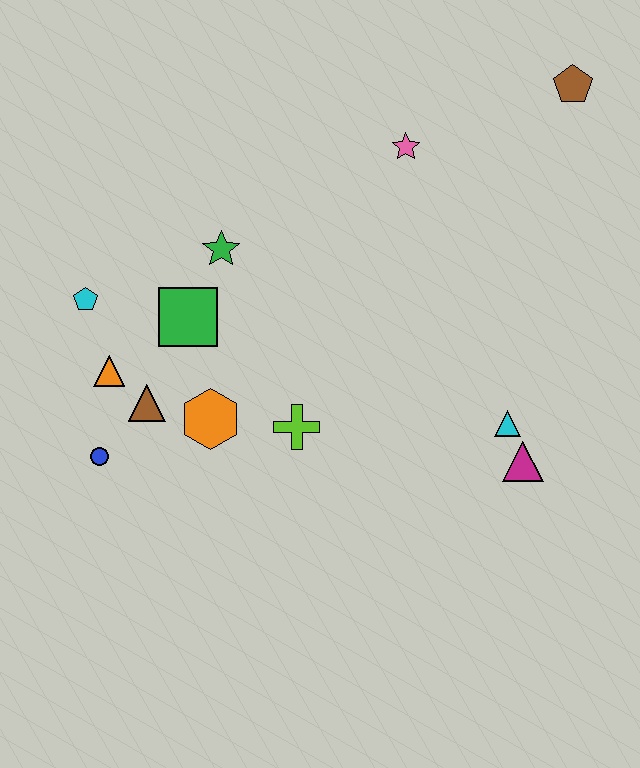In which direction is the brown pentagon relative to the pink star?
The brown pentagon is to the right of the pink star.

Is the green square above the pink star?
No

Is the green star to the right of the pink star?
No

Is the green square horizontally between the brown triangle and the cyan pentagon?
No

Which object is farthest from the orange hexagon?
The brown pentagon is farthest from the orange hexagon.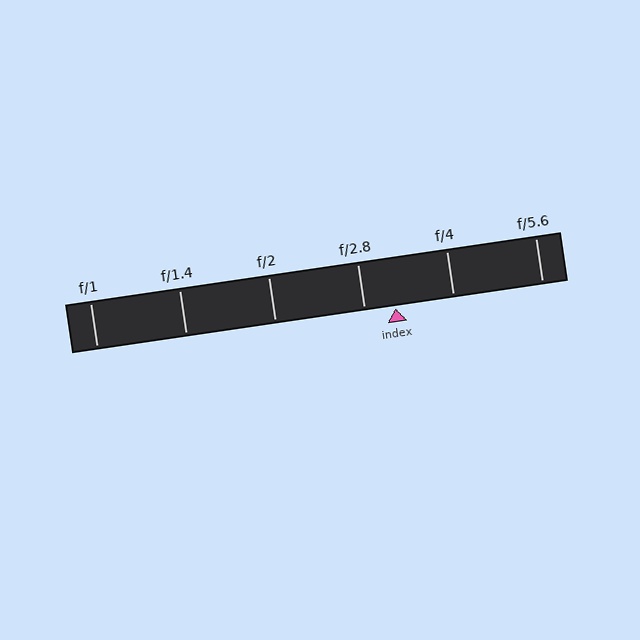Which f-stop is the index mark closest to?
The index mark is closest to f/2.8.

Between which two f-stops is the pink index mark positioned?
The index mark is between f/2.8 and f/4.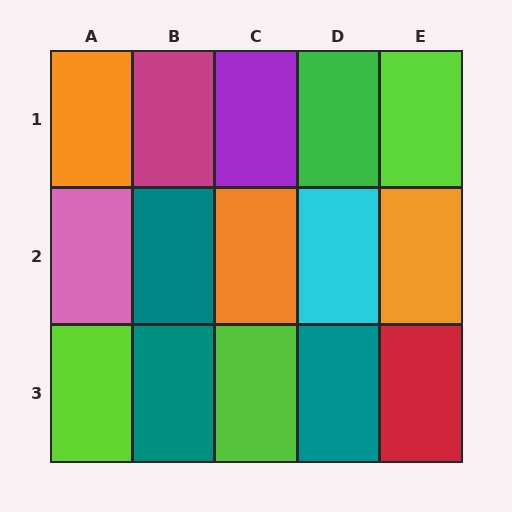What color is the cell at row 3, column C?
Lime.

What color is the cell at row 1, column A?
Orange.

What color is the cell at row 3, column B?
Teal.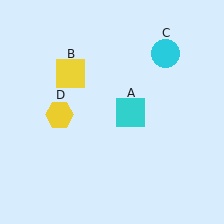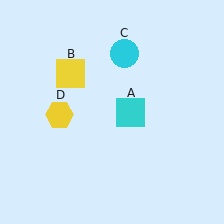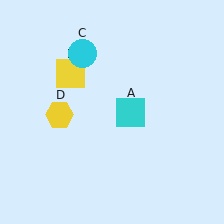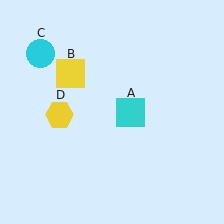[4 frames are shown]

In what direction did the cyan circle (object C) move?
The cyan circle (object C) moved left.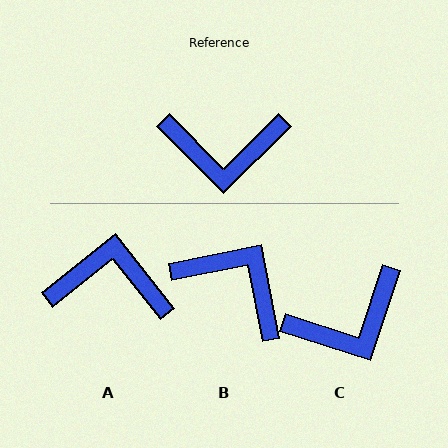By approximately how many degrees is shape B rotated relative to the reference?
Approximately 146 degrees counter-clockwise.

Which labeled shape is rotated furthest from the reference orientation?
A, about 174 degrees away.